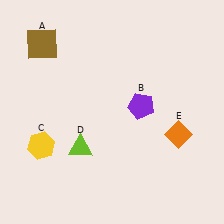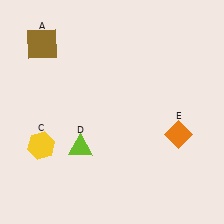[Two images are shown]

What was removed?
The purple pentagon (B) was removed in Image 2.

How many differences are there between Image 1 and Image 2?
There is 1 difference between the two images.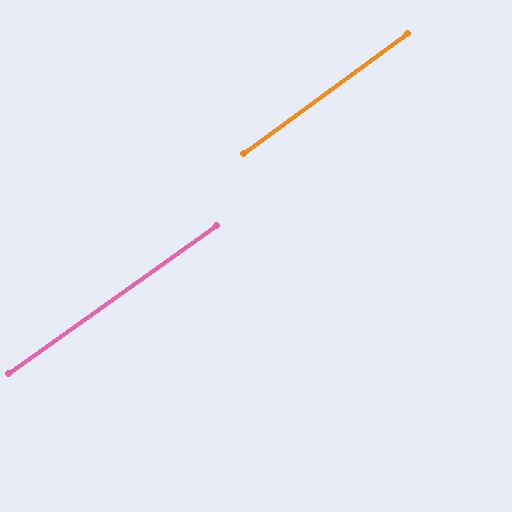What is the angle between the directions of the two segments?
Approximately 1 degree.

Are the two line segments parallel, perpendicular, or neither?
Parallel — their directions differ by only 0.8°.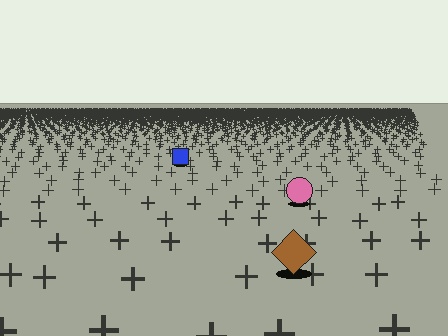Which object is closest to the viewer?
The brown diamond is closest. The texture marks near it are larger and more spread out.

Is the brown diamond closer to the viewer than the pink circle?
Yes. The brown diamond is closer — you can tell from the texture gradient: the ground texture is coarser near it.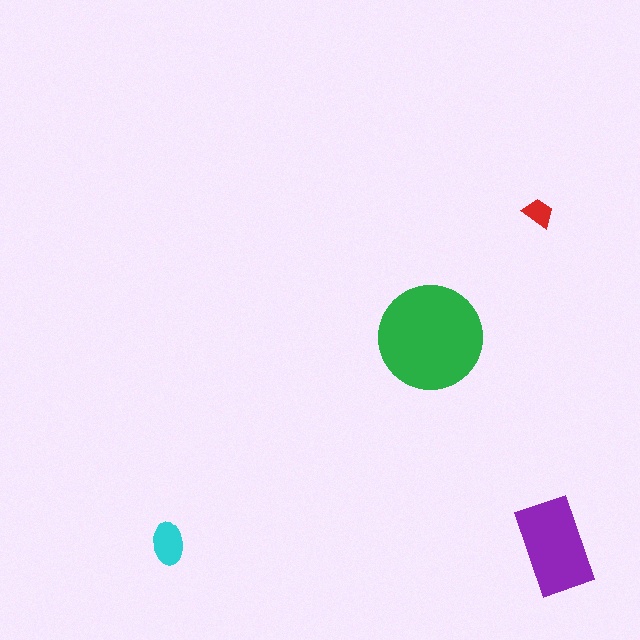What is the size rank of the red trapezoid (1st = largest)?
4th.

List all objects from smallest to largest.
The red trapezoid, the cyan ellipse, the purple rectangle, the green circle.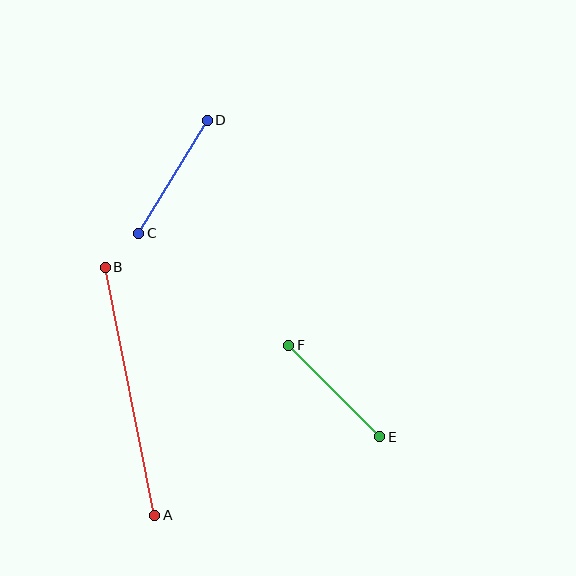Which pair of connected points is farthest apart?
Points A and B are farthest apart.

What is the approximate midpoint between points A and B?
The midpoint is at approximately (130, 391) pixels.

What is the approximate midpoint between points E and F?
The midpoint is at approximately (334, 391) pixels.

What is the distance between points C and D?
The distance is approximately 132 pixels.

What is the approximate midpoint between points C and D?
The midpoint is at approximately (173, 177) pixels.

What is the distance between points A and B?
The distance is approximately 253 pixels.